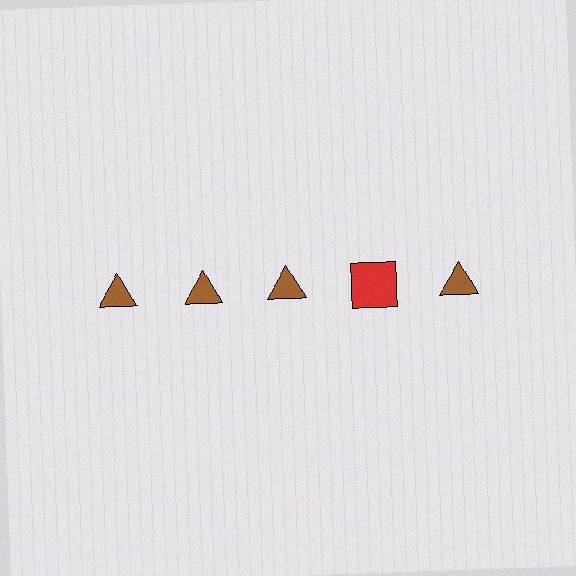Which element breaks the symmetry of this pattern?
The red square in the top row, second from right column breaks the symmetry. All other shapes are brown triangles.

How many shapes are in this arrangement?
There are 5 shapes arranged in a grid pattern.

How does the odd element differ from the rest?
It differs in both color (red instead of brown) and shape (square instead of triangle).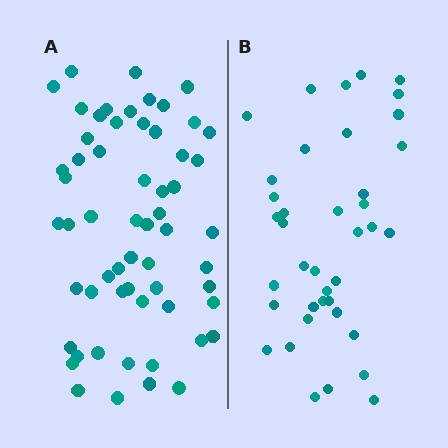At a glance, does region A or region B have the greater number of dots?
Region A (the left region) has more dots.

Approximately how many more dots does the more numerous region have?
Region A has approximately 20 more dots than region B.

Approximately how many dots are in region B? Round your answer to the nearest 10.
About 40 dots. (The exact count is 39, which rounds to 40.)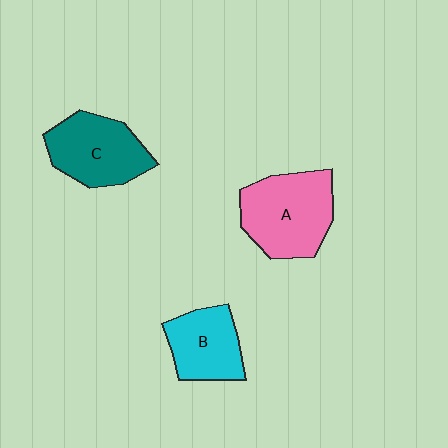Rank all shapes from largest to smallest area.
From largest to smallest: A (pink), C (teal), B (cyan).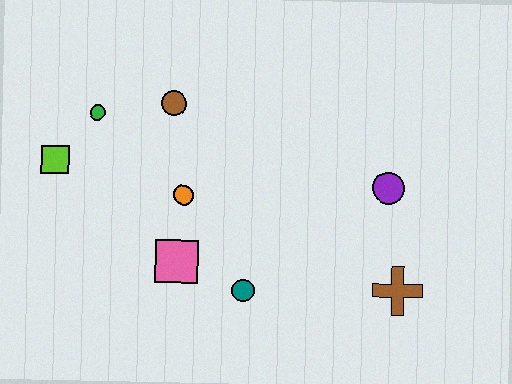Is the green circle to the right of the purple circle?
No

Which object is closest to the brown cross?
The purple circle is closest to the brown cross.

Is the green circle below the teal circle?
No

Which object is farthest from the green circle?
The brown cross is farthest from the green circle.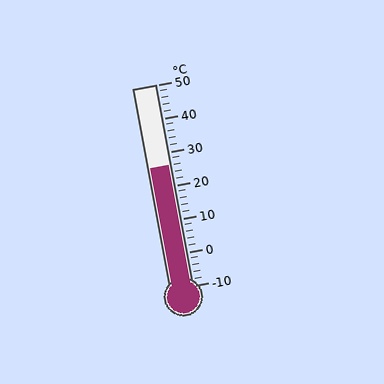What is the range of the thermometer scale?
The thermometer scale ranges from -10°C to 50°C.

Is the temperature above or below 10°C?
The temperature is above 10°C.